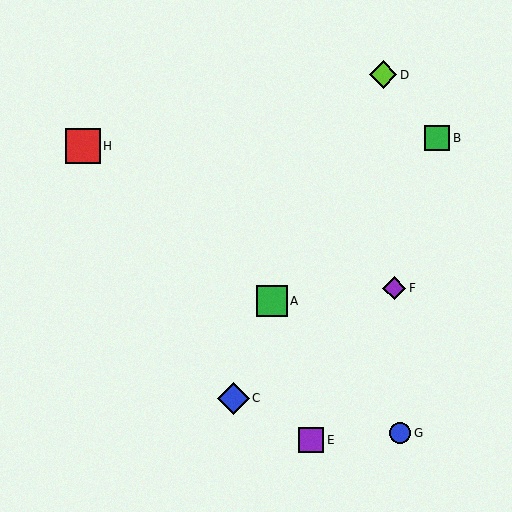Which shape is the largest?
The red square (labeled H) is the largest.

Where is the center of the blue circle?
The center of the blue circle is at (400, 433).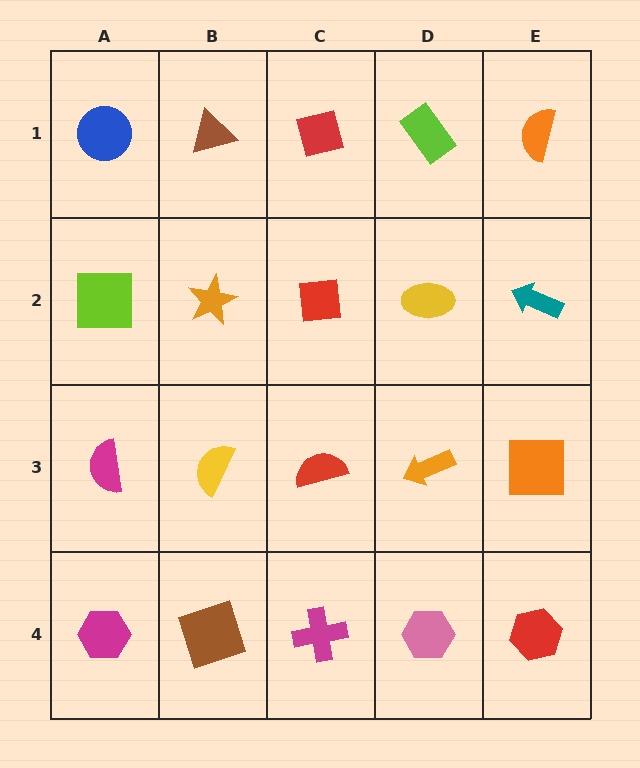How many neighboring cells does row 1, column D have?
3.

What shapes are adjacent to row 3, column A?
A lime square (row 2, column A), a magenta hexagon (row 4, column A), a yellow semicircle (row 3, column B).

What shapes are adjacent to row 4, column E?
An orange square (row 3, column E), a pink hexagon (row 4, column D).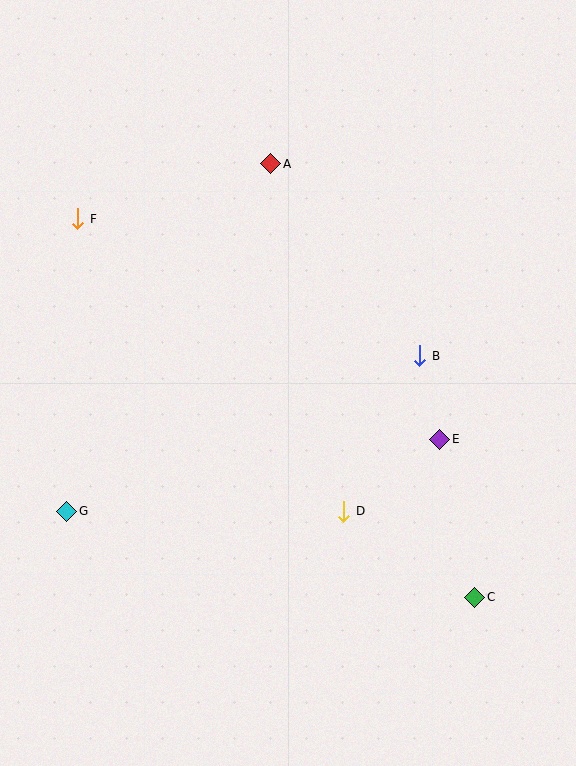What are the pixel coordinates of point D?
Point D is at (344, 511).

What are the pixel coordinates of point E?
Point E is at (440, 439).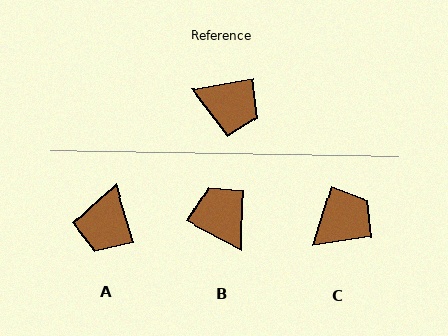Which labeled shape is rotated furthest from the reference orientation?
B, about 142 degrees away.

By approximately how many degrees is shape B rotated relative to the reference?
Approximately 142 degrees counter-clockwise.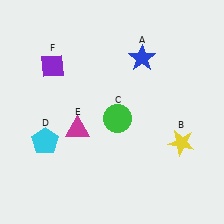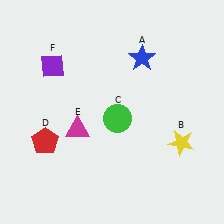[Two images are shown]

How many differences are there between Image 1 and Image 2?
There is 1 difference between the two images.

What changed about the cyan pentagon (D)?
In Image 1, D is cyan. In Image 2, it changed to red.